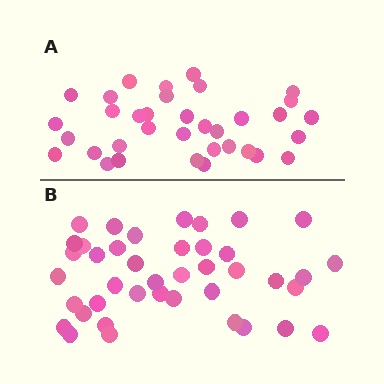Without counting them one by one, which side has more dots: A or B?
Region B (the bottom region) has more dots.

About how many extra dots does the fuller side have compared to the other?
Region B has about 6 more dots than region A.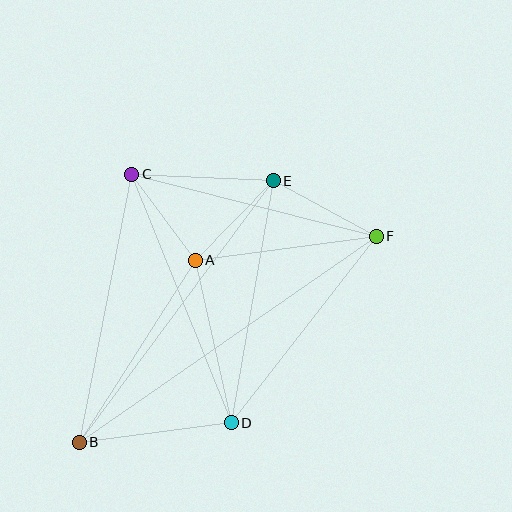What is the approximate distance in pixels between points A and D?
The distance between A and D is approximately 166 pixels.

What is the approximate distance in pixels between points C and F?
The distance between C and F is approximately 252 pixels.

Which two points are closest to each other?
Points A and C are closest to each other.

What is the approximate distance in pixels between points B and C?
The distance between B and C is approximately 273 pixels.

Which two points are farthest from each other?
Points B and F are farthest from each other.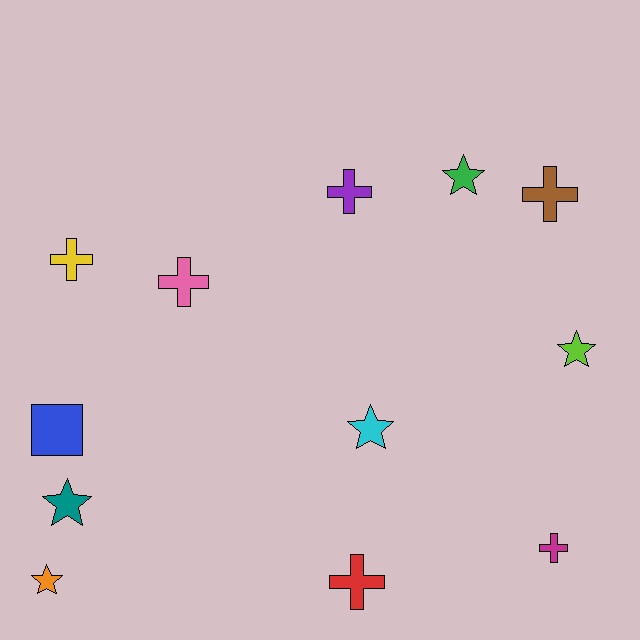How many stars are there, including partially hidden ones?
There are 5 stars.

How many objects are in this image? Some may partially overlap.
There are 12 objects.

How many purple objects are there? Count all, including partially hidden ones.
There is 1 purple object.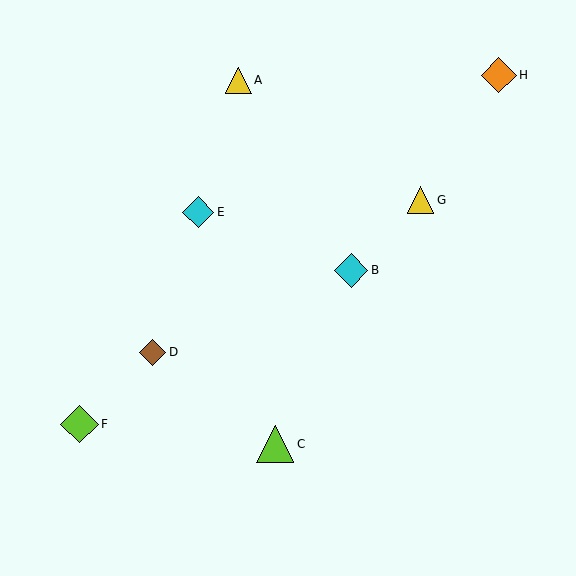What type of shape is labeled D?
Shape D is a brown diamond.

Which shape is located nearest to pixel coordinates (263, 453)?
The lime triangle (labeled C) at (275, 444) is nearest to that location.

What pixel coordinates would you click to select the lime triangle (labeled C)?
Click at (275, 444) to select the lime triangle C.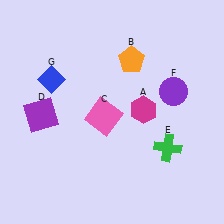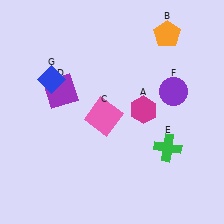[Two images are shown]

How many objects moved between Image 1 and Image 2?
2 objects moved between the two images.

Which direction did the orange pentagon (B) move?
The orange pentagon (B) moved right.